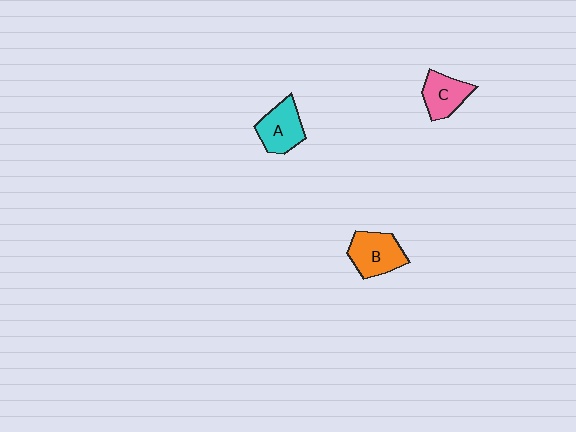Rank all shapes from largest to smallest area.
From largest to smallest: B (orange), A (cyan), C (pink).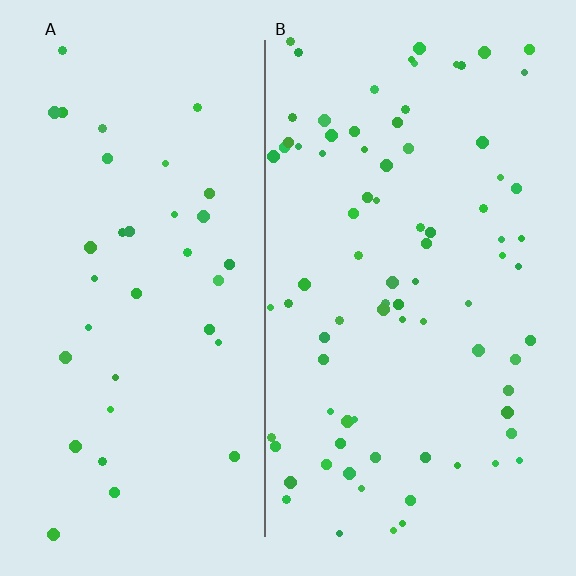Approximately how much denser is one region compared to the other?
Approximately 2.3× — region B over region A.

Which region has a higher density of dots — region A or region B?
B (the right).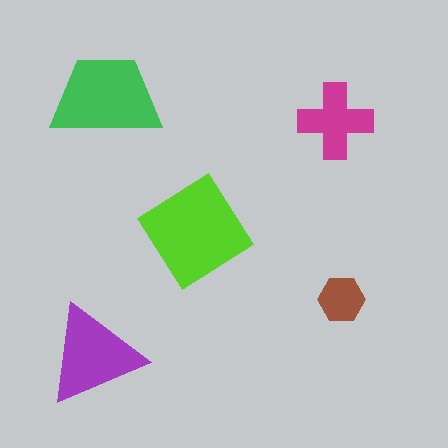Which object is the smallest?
The brown hexagon.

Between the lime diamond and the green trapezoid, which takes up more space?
The lime diamond.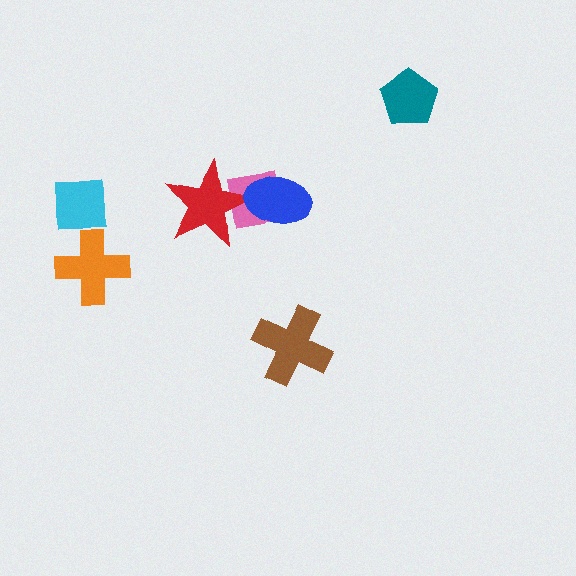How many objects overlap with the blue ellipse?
2 objects overlap with the blue ellipse.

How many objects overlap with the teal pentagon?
0 objects overlap with the teal pentagon.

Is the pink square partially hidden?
Yes, it is partially covered by another shape.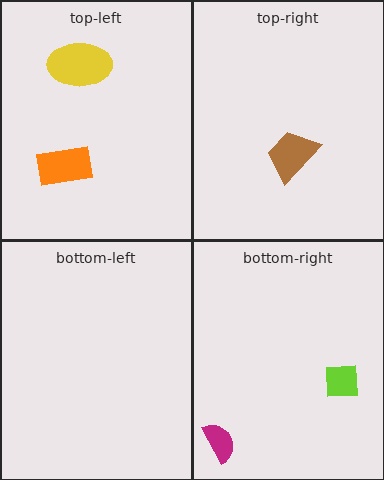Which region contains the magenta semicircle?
The bottom-right region.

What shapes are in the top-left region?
The orange rectangle, the yellow ellipse.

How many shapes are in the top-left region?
2.